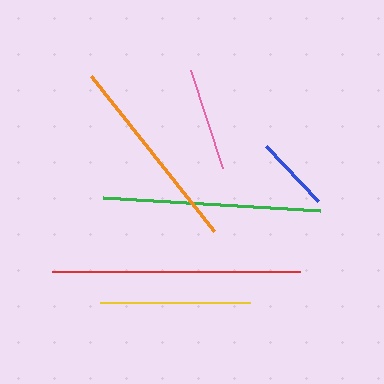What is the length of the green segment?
The green segment is approximately 217 pixels long.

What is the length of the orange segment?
The orange segment is approximately 198 pixels long.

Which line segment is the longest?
The red line is the longest at approximately 248 pixels.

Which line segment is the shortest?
The blue line is the shortest at approximately 77 pixels.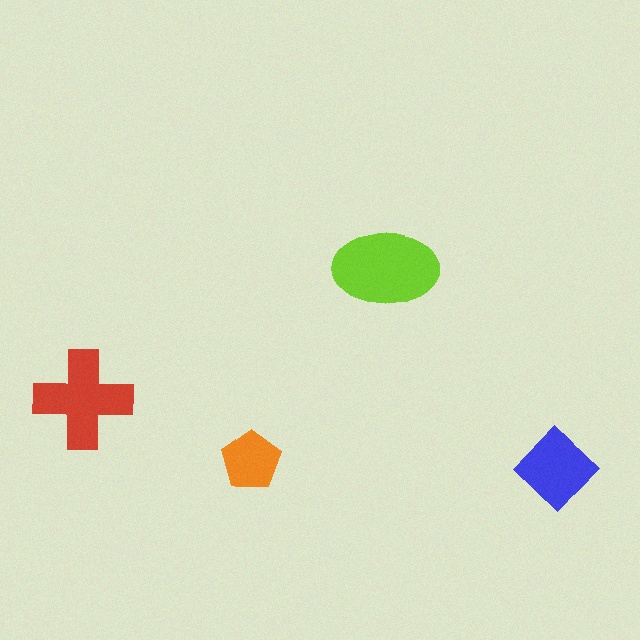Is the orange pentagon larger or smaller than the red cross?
Smaller.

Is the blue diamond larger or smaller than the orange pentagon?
Larger.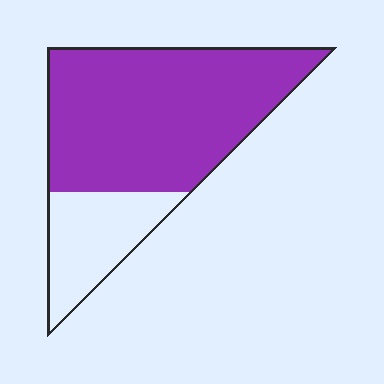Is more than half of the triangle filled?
Yes.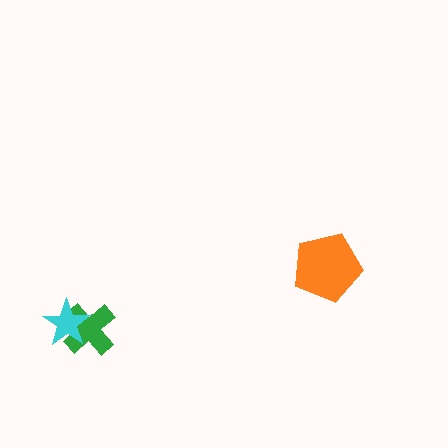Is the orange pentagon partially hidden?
No, no other shape covers it.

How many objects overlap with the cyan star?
1 object overlaps with the cyan star.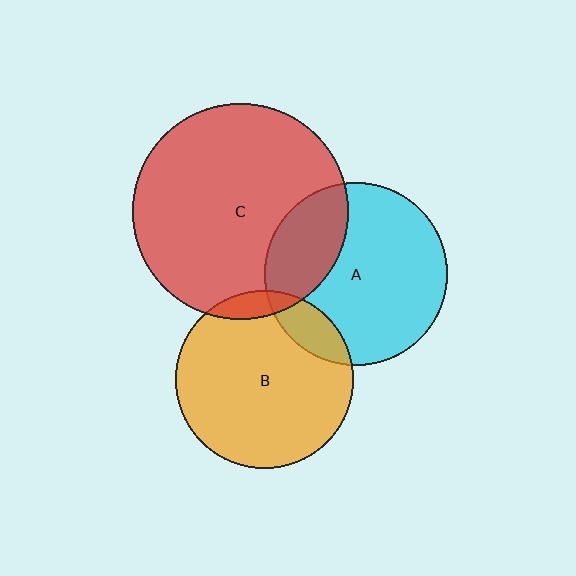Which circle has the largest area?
Circle C (red).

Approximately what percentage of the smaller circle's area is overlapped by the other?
Approximately 5%.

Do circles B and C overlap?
Yes.